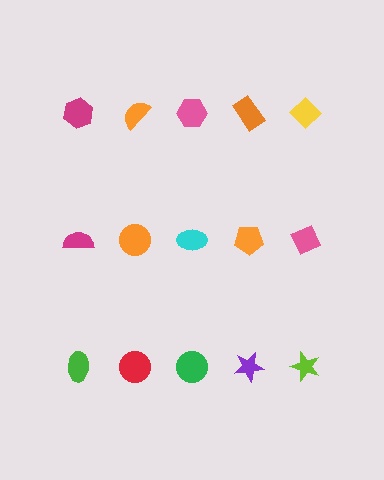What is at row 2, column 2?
An orange circle.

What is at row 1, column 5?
A yellow diamond.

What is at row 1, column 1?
A magenta hexagon.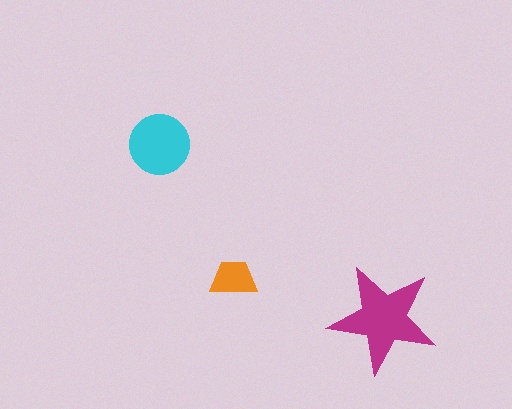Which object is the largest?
The magenta star.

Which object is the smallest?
The orange trapezoid.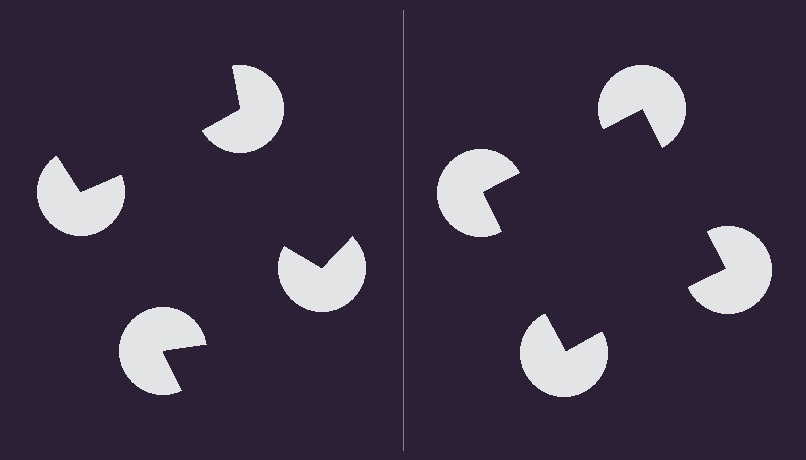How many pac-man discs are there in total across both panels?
8 — 4 on each side.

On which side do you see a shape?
An illusory square appears on the right side. On the left side the wedge cuts are rotated, so no coherent shape forms.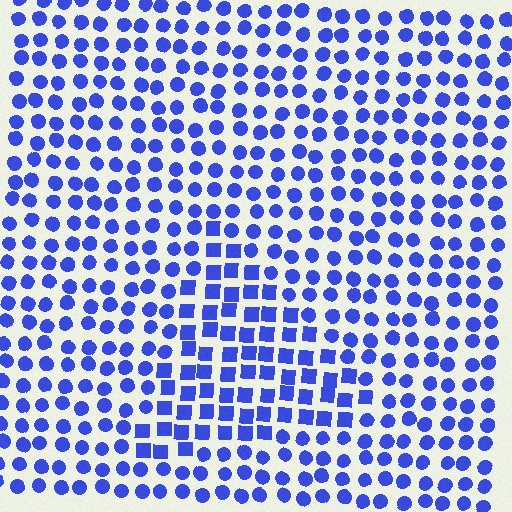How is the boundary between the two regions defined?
The boundary is defined by a change in element shape: squares inside vs. circles outside. All elements share the same color and spacing.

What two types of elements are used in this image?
The image uses squares inside the triangle region and circles outside it.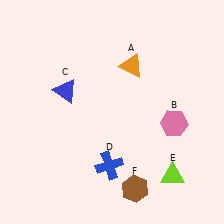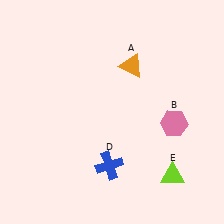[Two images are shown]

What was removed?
The blue triangle (C), the brown hexagon (F) were removed in Image 2.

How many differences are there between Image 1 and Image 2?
There are 2 differences between the two images.